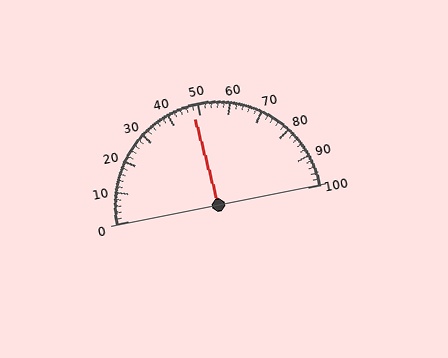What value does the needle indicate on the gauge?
The needle indicates approximately 48.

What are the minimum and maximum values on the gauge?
The gauge ranges from 0 to 100.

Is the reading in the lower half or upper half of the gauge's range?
The reading is in the lower half of the range (0 to 100).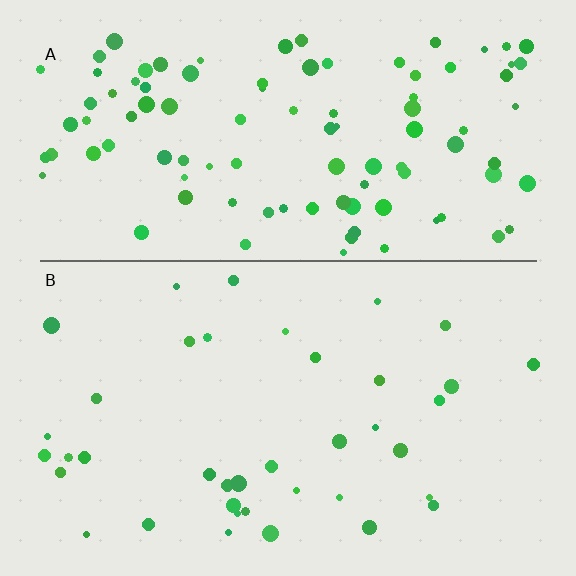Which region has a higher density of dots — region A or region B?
A (the top).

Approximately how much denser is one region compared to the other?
Approximately 2.6× — region A over region B.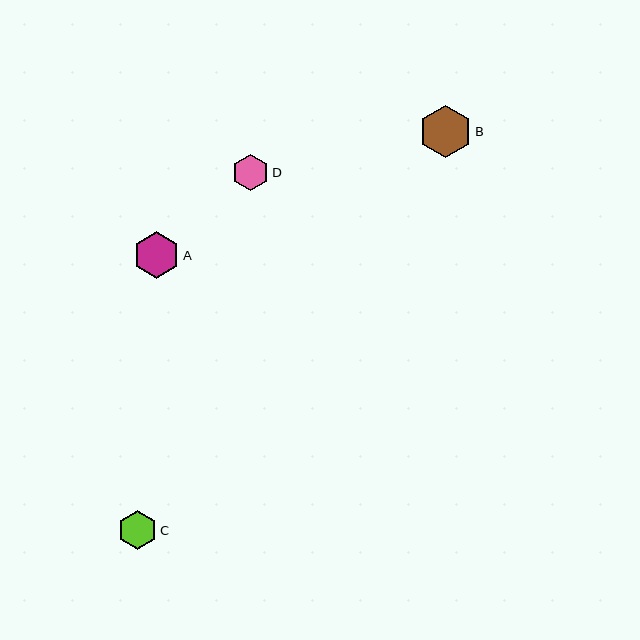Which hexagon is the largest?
Hexagon B is the largest with a size of approximately 53 pixels.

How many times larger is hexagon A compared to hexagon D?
Hexagon A is approximately 1.3 times the size of hexagon D.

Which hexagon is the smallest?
Hexagon D is the smallest with a size of approximately 36 pixels.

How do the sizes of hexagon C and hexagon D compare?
Hexagon C and hexagon D are approximately the same size.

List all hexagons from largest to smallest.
From largest to smallest: B, A, C, D.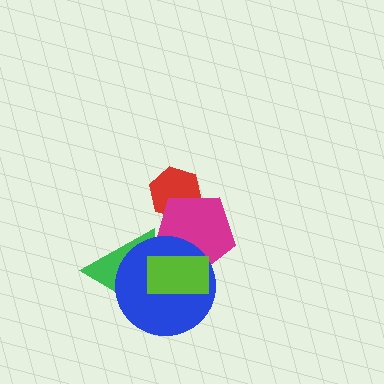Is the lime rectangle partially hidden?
No, no other shape covers it.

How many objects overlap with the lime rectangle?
3 objects overlap with the lime rectangle.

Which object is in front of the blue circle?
The lime rectangle is in front of the blue circle.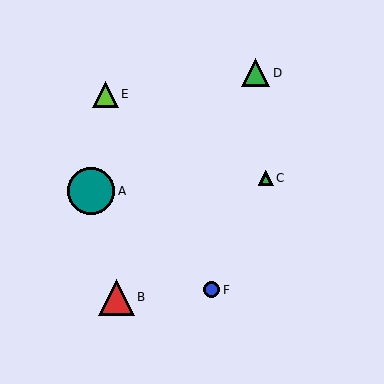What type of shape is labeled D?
Shape D is a green triangle.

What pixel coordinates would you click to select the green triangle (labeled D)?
Click at (256, 73) to select the green triangle D.